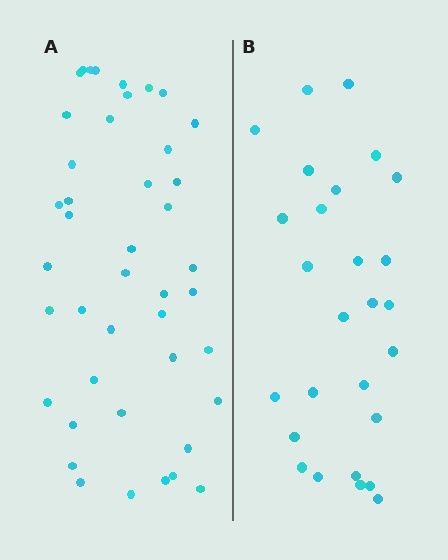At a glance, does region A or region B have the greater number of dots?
Region A (the left region) has more dots.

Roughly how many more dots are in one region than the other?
Region A has approximately 15 more dots than region B.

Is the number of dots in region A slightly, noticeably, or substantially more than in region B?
Region A has substantially more. The ratio is roughly 1.6 to 1.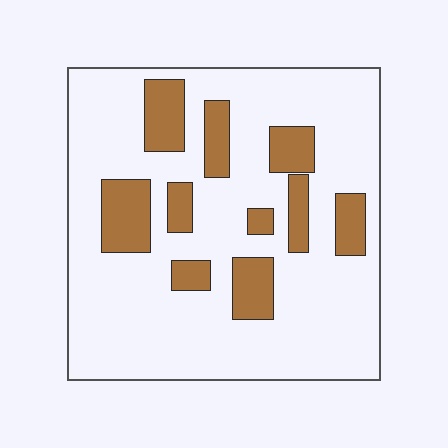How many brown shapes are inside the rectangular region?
10.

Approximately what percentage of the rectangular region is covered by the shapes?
Approximately 20%.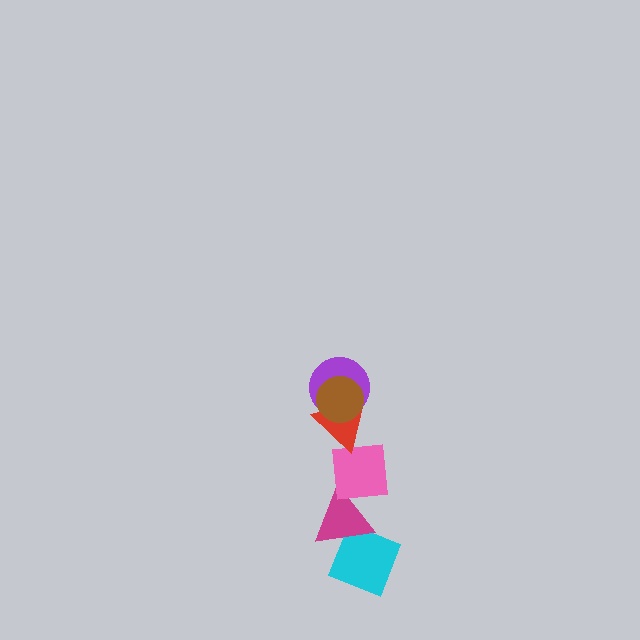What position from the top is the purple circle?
The purple circle is 2nd from the top.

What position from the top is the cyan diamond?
The cyan diamond is 6th from the top.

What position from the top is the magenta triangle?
The magenta triangle is 5th from the top.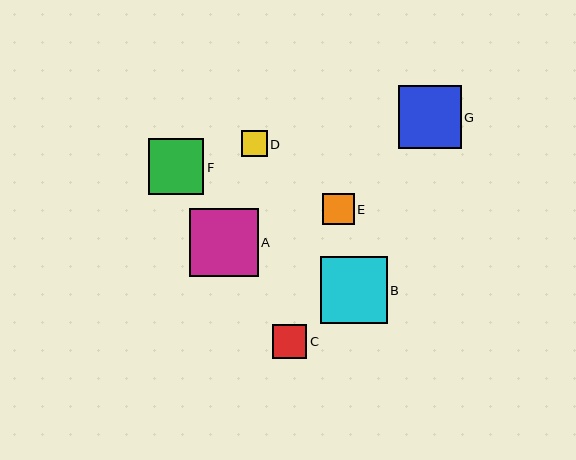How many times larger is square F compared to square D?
Square F is approximately 2.1 times the size of square D.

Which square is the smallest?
Square D is the smallest with a size of approximately 26 pixels.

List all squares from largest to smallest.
From largest to smallest: A, B, G, F, C, E, D.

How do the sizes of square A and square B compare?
Square A and square B are approximately the same size.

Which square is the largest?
Square A is the largest with a size of approximately 68 pixels.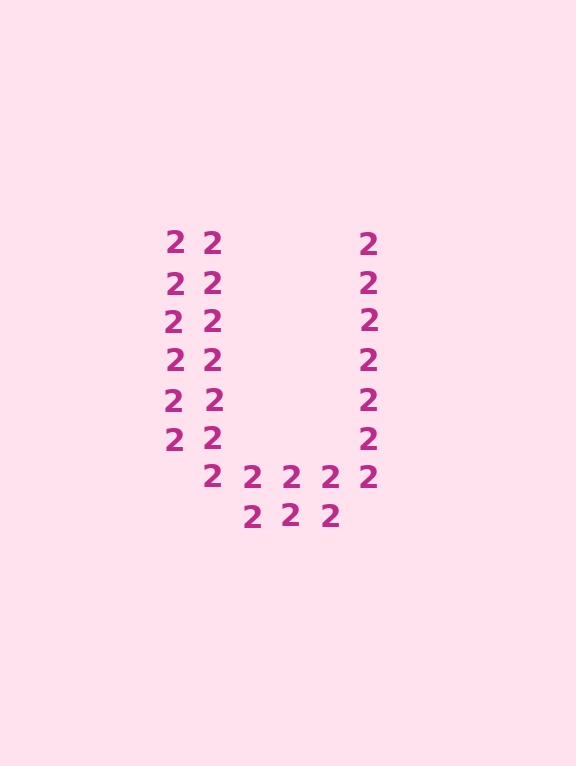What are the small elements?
The small elements are digit 2's.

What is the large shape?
The large shape is the letter U.